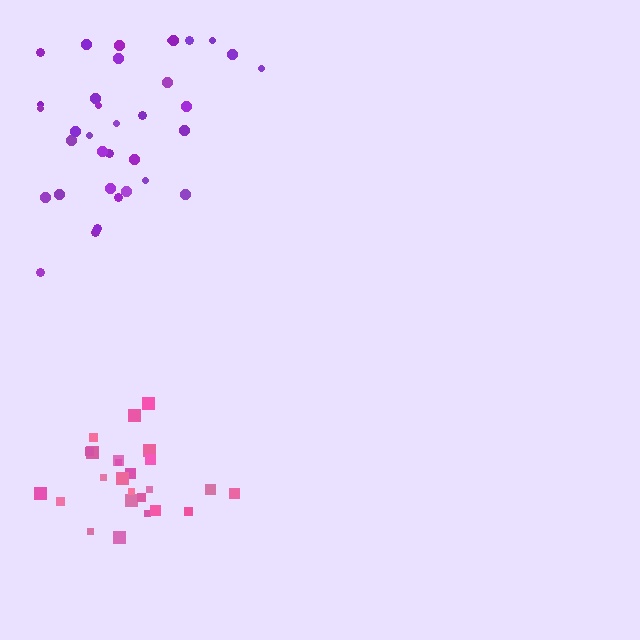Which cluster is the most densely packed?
Pink.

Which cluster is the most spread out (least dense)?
Purple.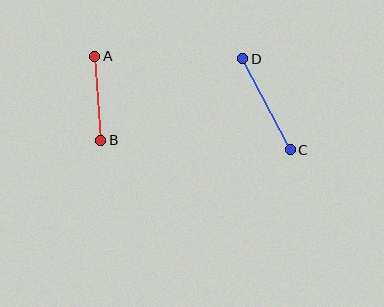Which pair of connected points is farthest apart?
Points C and D are farthest apart.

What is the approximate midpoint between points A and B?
The midpoint is at approximately (98, 98) pixels.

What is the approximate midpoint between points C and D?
The midpoint is at approximately (266, 104) pixels.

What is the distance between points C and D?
The distance is approximately 103 pixels.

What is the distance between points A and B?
The distance is approximately 84 pixels.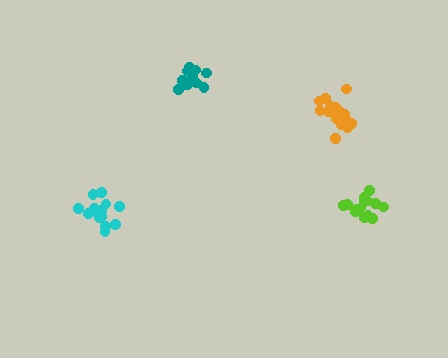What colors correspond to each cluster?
The clusters are colored: teal, cyan, orange, lime.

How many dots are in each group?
Group 1: 11 dots, Group 2: 14 dots, Group 3: 17 dots, Group 4: 14 dots (56 total).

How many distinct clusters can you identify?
There are 4 distinct clusters.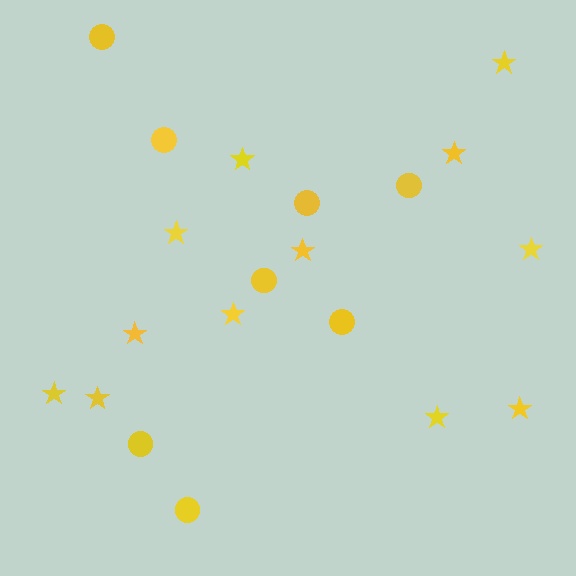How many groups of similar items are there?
There are 2 groups: one group of circles (8) and one group of stars (12).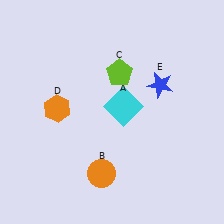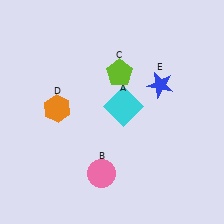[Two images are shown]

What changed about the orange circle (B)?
In Image 1, B is orange. In Image 2, it changed to pink.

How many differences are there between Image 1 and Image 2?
There is 1 difference between the two images.